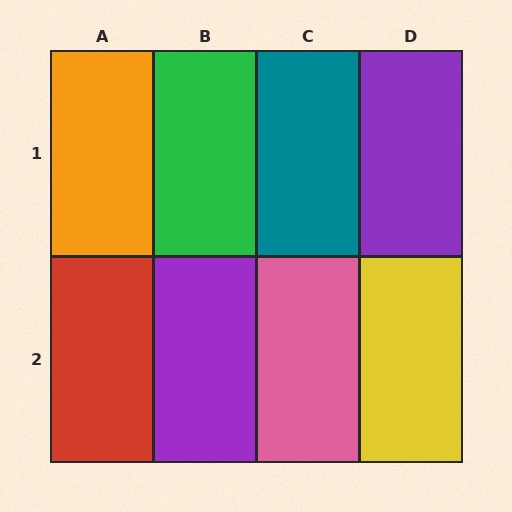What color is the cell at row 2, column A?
Red.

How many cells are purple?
2 cells are purple.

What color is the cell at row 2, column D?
Yellow.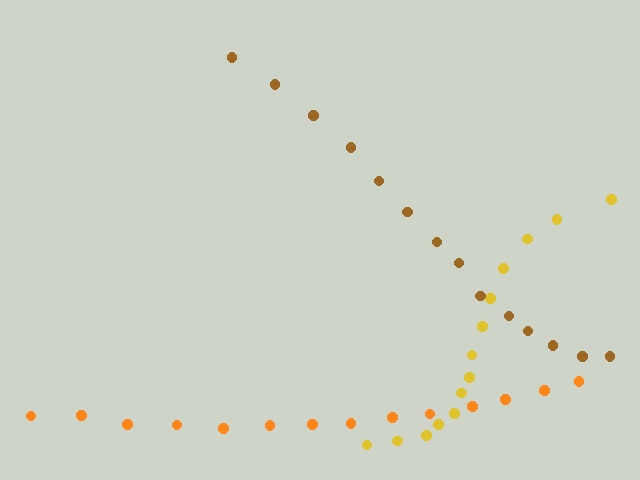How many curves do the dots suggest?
There are 3 distinct paths.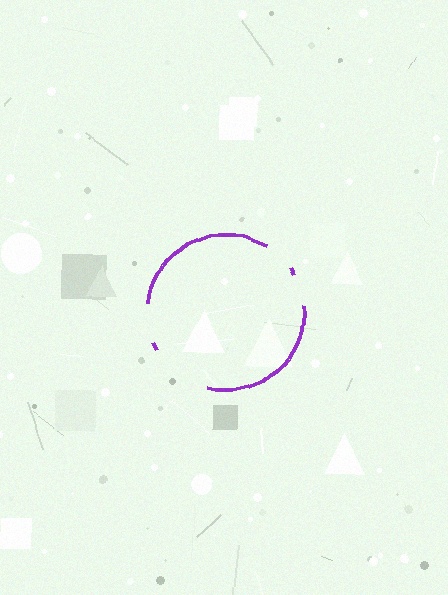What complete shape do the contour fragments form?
The contour fragments form a circle.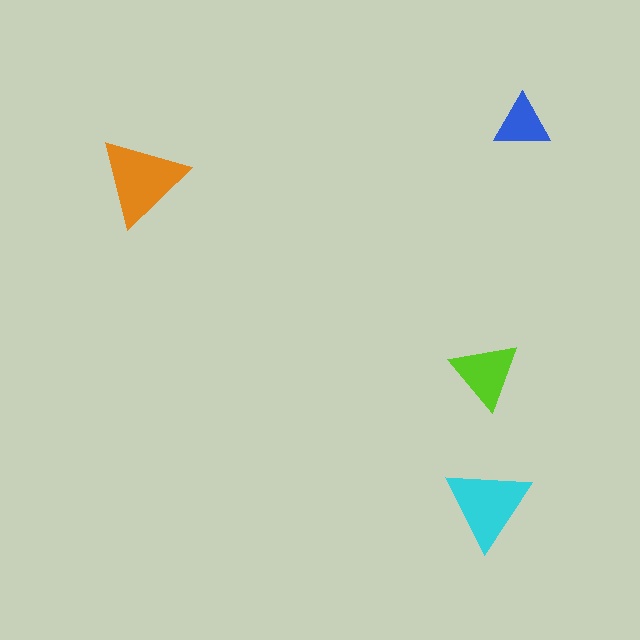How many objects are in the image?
There are 4 objects in the image.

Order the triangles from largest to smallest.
the orange one, the cyan one, the lime one, the blue one.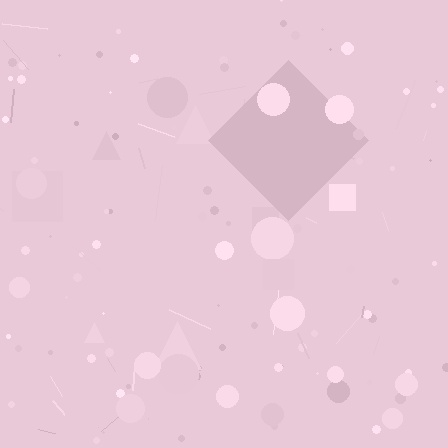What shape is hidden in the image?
A diamond is hidden in the image.